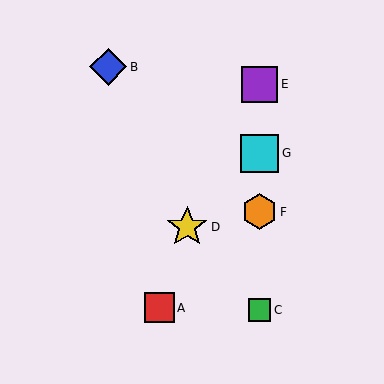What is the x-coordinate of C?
Object C is at x≈259.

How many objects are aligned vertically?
4 objects (C, E, F, G) are aligned vertically.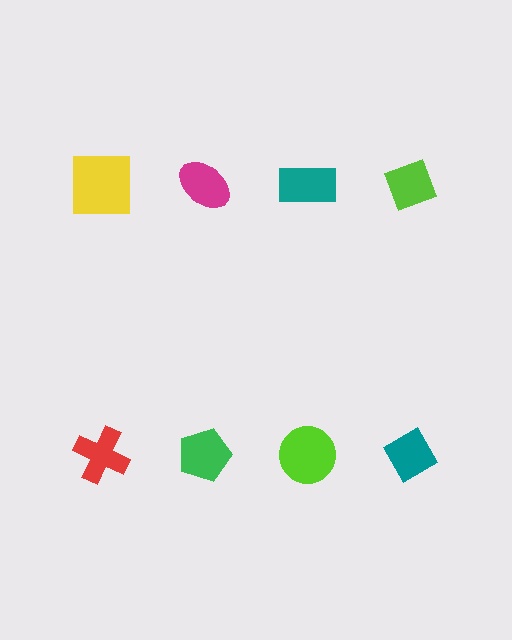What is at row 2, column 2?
A green pentagon.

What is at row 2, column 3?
A lime circle.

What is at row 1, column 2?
A magenta ellipse.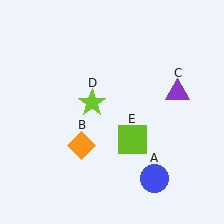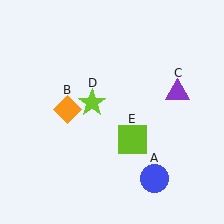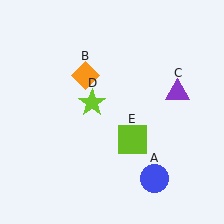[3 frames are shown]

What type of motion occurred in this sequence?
The orange diamond (object B) rotated clockwise around the center of the scene.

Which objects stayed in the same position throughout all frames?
Blue circle (object A) and purple triangle (object C) and lime star (object D) and lime square (object E) remained stationary.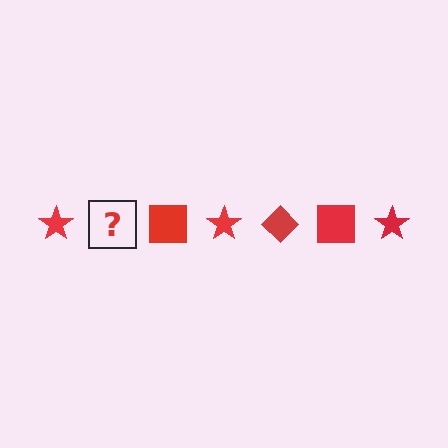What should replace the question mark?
The question mark should be replaced with a red diamond.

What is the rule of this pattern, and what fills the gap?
The rule is that the pattern cycles through star, diamond, square shapes in red. The gap should be filled with a red diamond.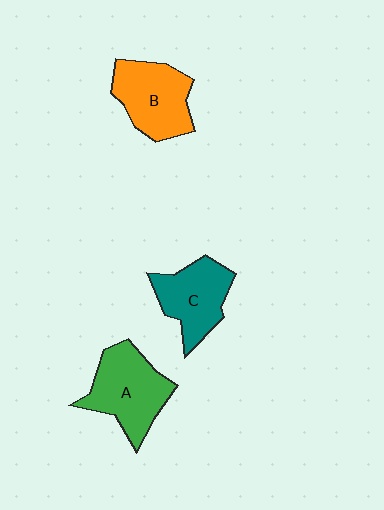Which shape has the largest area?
Shape A (green).